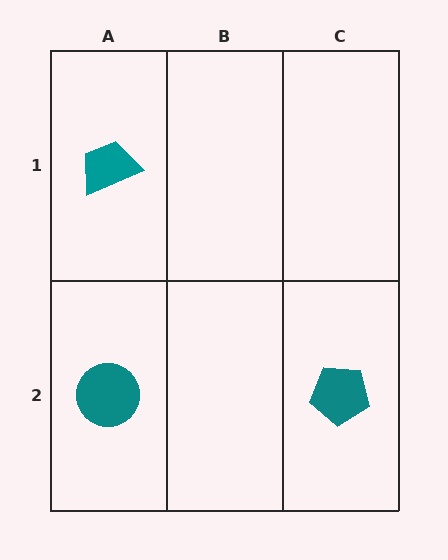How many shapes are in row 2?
2 shapes.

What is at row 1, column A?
A teal trapezoid.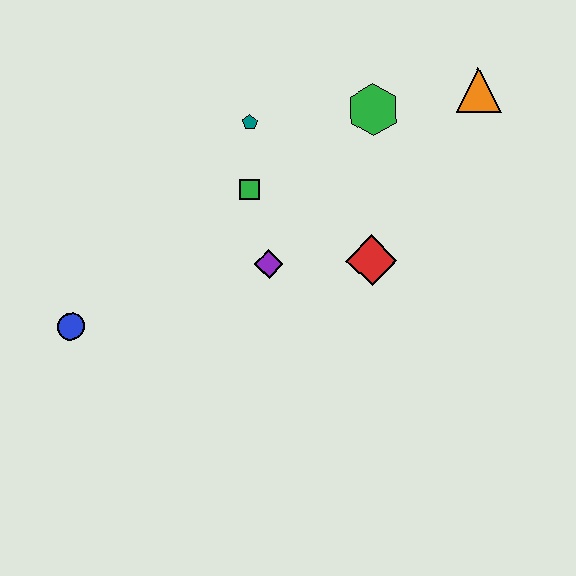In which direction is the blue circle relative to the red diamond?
The blue circle is to the left of the red diamond.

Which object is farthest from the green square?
The orange triangle is farthest from the green square.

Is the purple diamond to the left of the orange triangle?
Yes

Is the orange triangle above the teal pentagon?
Yes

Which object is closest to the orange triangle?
The green hexagon is closest to the orange triangle.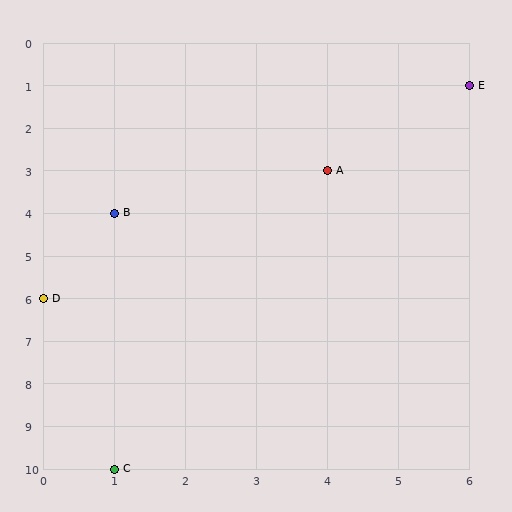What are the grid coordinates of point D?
Point D is at grid coordinates (0, 6).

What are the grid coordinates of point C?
Point C is at grid coordinates (1, 10).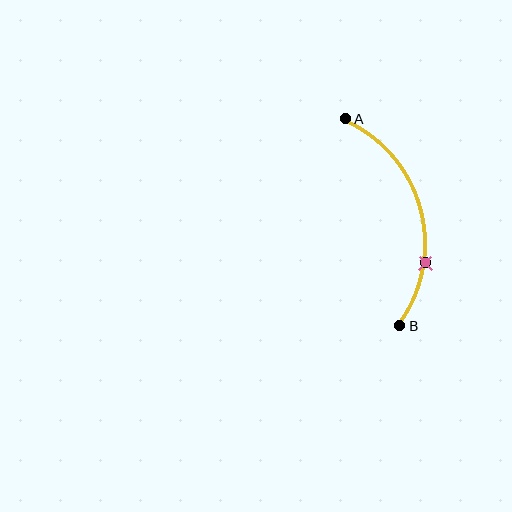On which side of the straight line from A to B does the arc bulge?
The arc bulges to the right of the straight line connecting A and B.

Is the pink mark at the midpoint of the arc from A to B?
No. The pink mark lies on the arc but is closer to endpoint B. The arc midpoint would be at the point on the curve equidistant along the arc from both A and B.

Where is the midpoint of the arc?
The arc midpoint is the point on the curve farthest from the straight line joining A and B. It sits to the right of that line.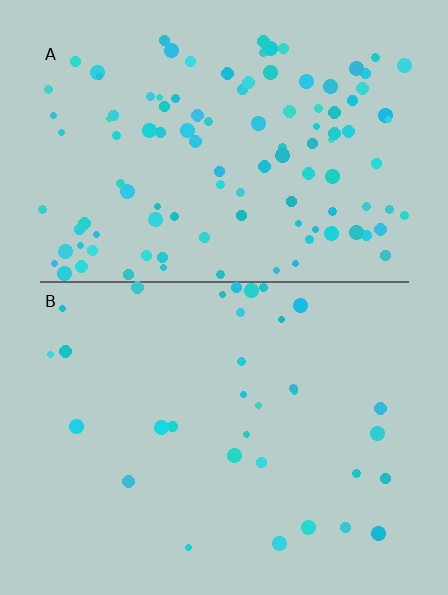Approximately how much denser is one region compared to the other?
Approximately 3.4× — region A over region B.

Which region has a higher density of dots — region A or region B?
A (the top).